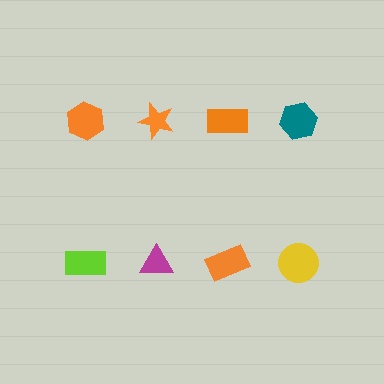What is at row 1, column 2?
An orange star.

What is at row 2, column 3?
An orange rectangle.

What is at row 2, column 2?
A magenta triangle.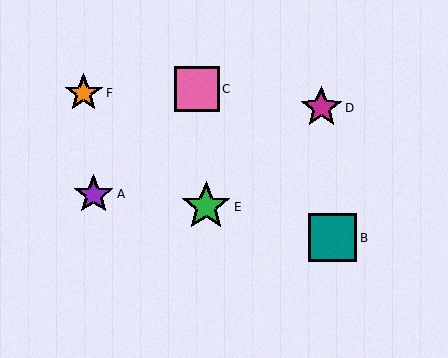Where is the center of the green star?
The center of the green star is at (206, 207).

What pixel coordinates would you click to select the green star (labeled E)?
Click at (206, 207) to select the green star E.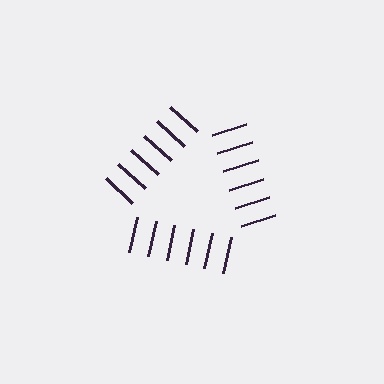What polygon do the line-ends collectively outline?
An illusory triangle — the line segments terminate on its edges but no continuous stroke is drawn.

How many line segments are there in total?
18 — 6 along each of the 3 edges.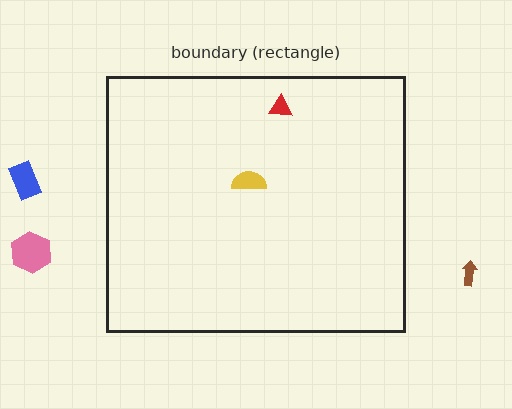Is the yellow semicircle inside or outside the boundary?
Inside.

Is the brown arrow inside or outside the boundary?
Outside.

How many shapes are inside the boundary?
2 inside, 3 outside.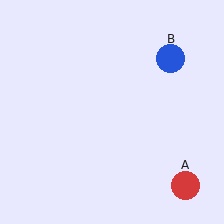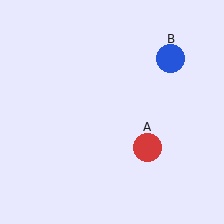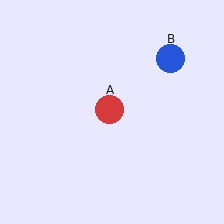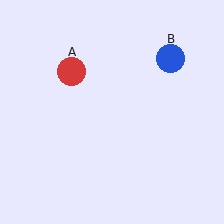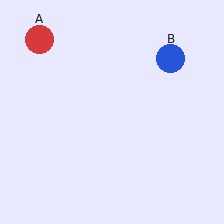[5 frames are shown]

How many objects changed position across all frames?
1 object changed position: red circle (object A).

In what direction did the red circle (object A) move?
The red circle (object A) moved up and to the left.